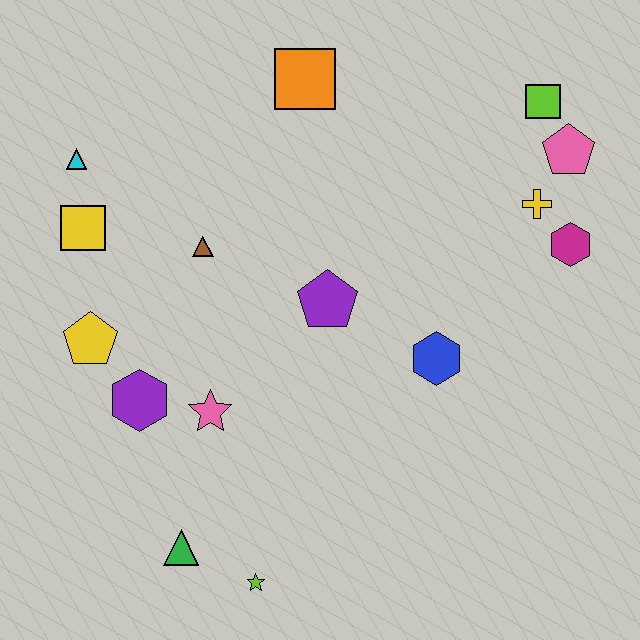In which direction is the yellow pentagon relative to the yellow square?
The yellow pentagon is below the yellow square.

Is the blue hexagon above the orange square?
No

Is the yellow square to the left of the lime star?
Yes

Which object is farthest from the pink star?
The lime square is farthest from the pink star.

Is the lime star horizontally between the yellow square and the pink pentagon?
Yes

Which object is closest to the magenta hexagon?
The yellow cross is closest to the magenta hexagon.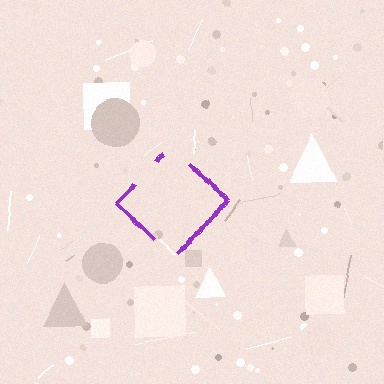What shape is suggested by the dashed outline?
The dashed outline suggests a diamond.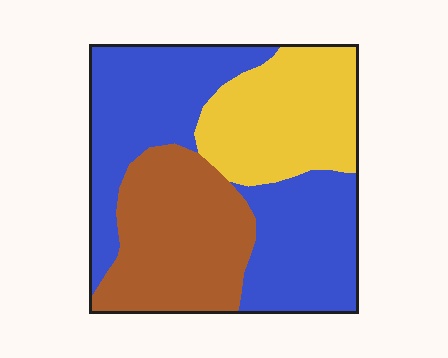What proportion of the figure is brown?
Brown takes up about one quarter (1/4) of the figure.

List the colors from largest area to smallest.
From largest to smallest: blue, brown, yellow.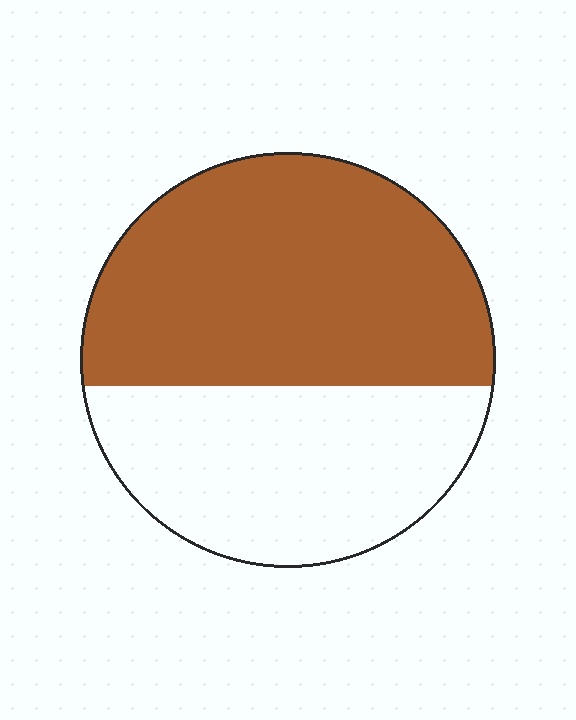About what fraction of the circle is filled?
About three fifths (3/5).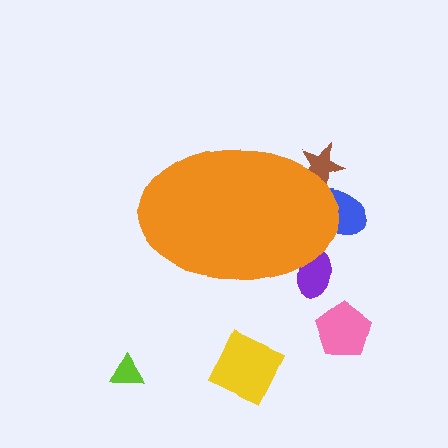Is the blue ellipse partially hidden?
Yes, the blue ellipse is partially hidden behind the orange ellipse.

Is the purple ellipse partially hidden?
Yes, the purple ellipse is partially hidden behind the orange ellipse.